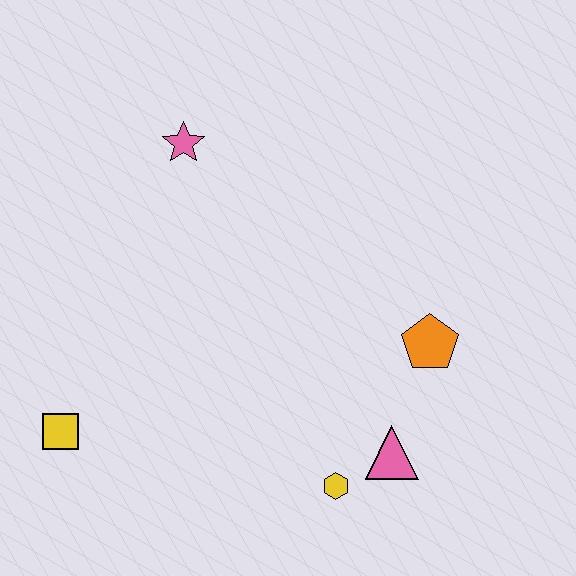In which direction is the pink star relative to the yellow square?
The pink star is above the yellow square.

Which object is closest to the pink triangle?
The yellow hexagon is closest to the pink triangle.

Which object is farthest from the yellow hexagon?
The pink star is farthest from the yellow hexagon.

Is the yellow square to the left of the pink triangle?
Yes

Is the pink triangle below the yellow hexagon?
No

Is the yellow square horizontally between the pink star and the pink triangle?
No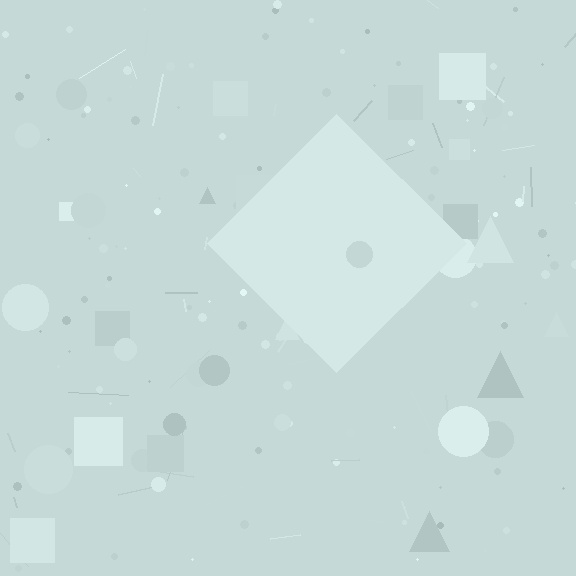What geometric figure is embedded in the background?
A diamond is embedded in the background.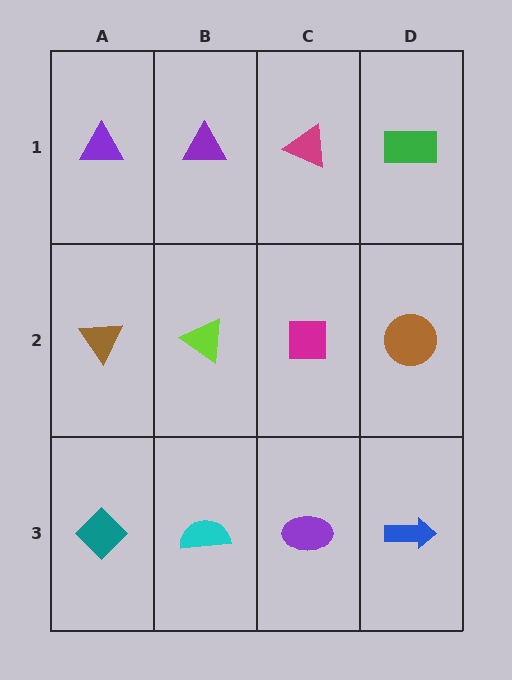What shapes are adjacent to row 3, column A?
A brown triangle (row 2, column A), a cyan semicircle (row 3, column B).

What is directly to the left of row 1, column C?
A purple triangle.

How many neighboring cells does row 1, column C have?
3.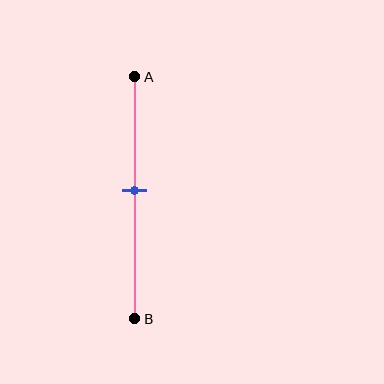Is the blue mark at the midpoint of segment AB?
No, the mark is at about 45% from A, not at the 50% midpoint.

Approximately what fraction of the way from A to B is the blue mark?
The blue mark is approximately 45% of the way from A to B.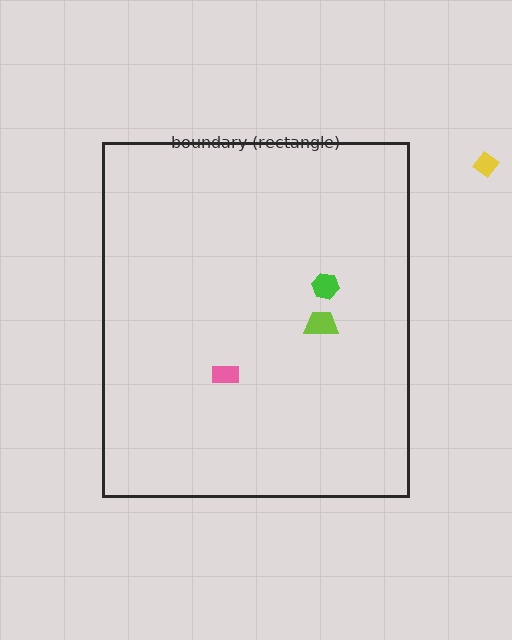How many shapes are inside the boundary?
3 inside, 1 outside.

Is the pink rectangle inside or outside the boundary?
Inside.